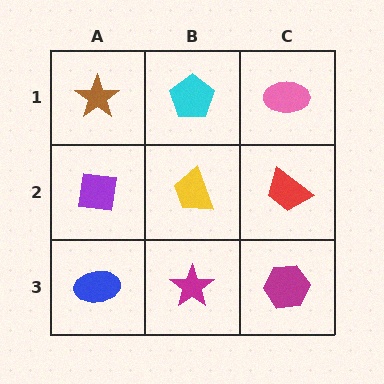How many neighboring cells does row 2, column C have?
3.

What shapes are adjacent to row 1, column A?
A purple square (row 2, column A), a cyan pentagon (row 1, column B).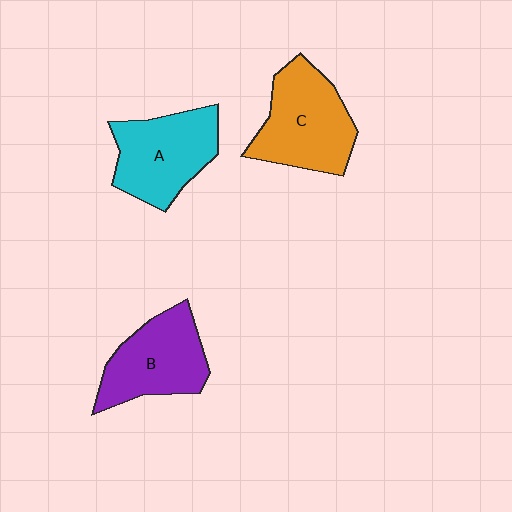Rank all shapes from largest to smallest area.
From largest to smallest: C (orange), A (cyan), B (purple).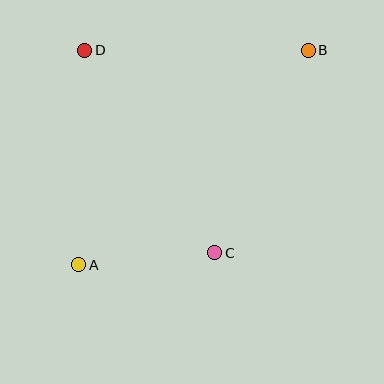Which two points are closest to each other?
Points A and C are closest to each other.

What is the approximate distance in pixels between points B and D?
The distance between B and D is approximately 223 pixels.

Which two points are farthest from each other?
Points A and B are farthest from each other.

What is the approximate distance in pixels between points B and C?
The distance between B and C is approximately 223 pixels.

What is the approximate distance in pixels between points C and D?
The distance between C and D is approximately 240 pixels.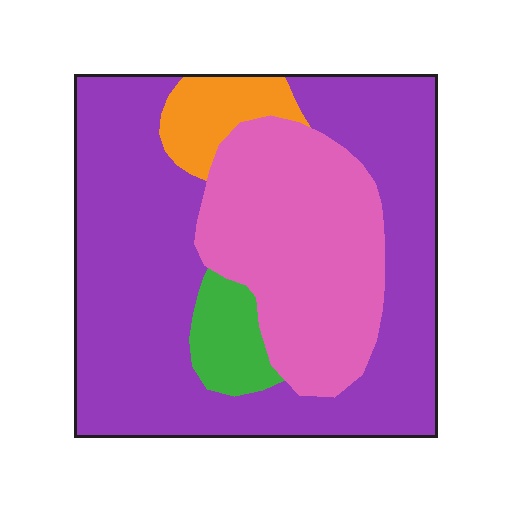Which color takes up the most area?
Purple, at roughly 60%.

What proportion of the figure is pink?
Pink takes up between a quarter and a half of the figure.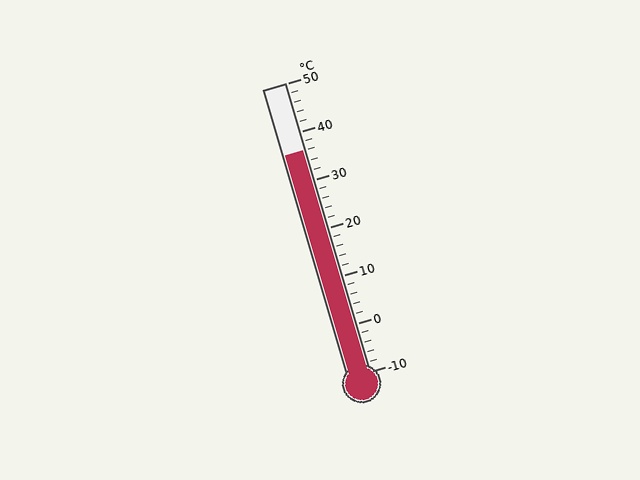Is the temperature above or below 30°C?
The temperature is above 30°C.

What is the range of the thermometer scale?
The thermometer scale ranges from -10°C to 50°C.